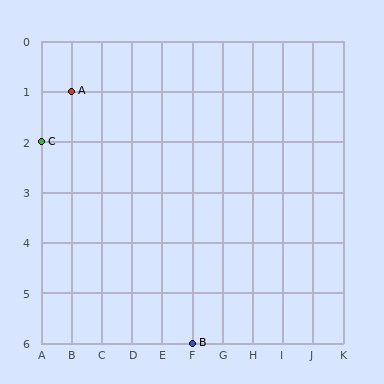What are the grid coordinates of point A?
Point A is at grid coordinates (B, 1).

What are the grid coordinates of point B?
Point B is at grid coordinates (F, 6).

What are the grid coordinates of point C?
Point C is at grid coordinates (A, 2).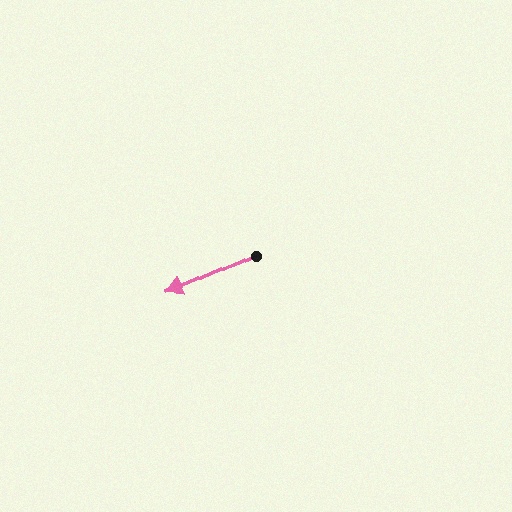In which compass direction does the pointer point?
Southwest.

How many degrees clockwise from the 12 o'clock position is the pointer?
Approximately 246 degrees.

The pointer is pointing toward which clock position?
Roughly 8 o'clock.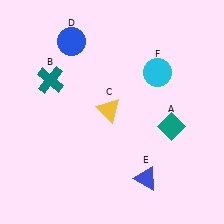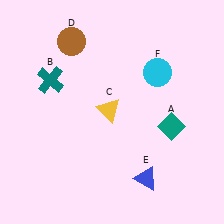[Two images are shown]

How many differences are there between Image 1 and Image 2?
There is 1 difference between the two images.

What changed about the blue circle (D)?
In Image 1, D is blue. In Image 2, it changed to brown.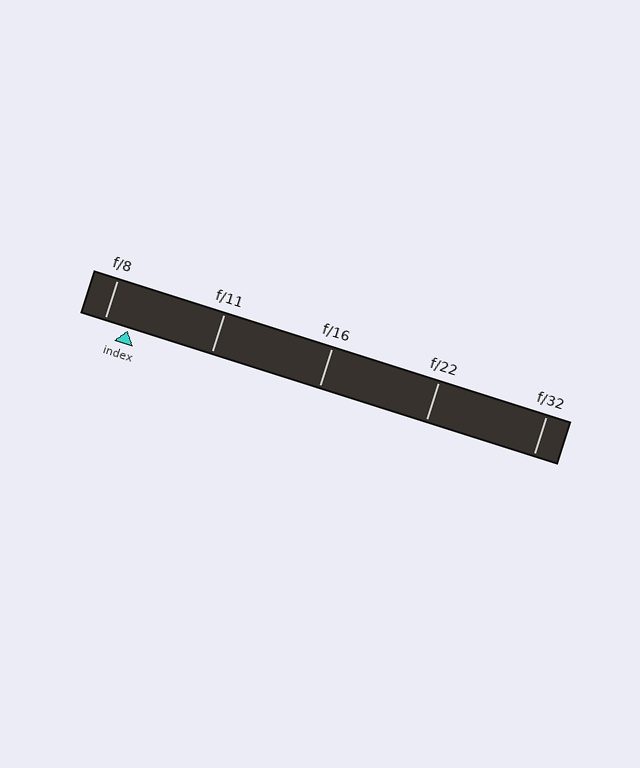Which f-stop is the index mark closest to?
The index mark is closest to f/8.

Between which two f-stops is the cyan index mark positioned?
The index mark is between f/8 and f/11.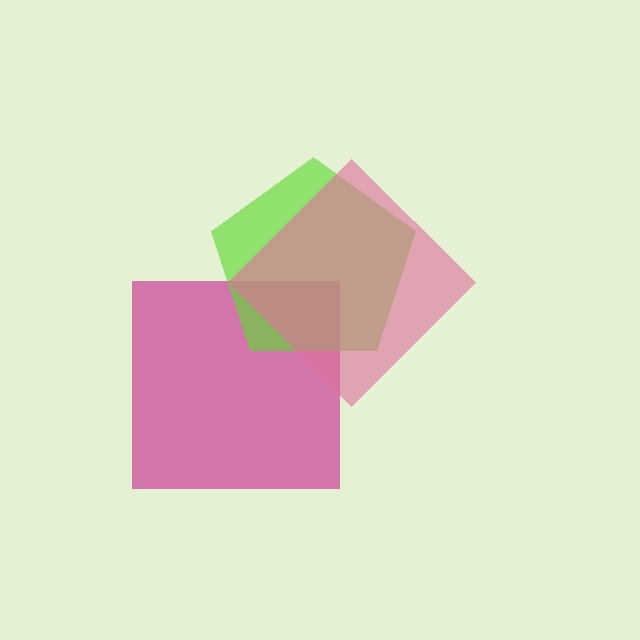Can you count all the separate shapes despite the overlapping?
Yes, there are 3 separate shapes.